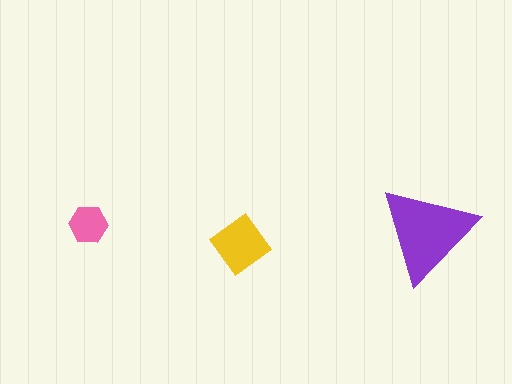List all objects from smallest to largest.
The pink hexagon, the yellow diamond, the purple triangle.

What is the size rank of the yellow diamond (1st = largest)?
2nd.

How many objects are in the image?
There are 3 objects in the image.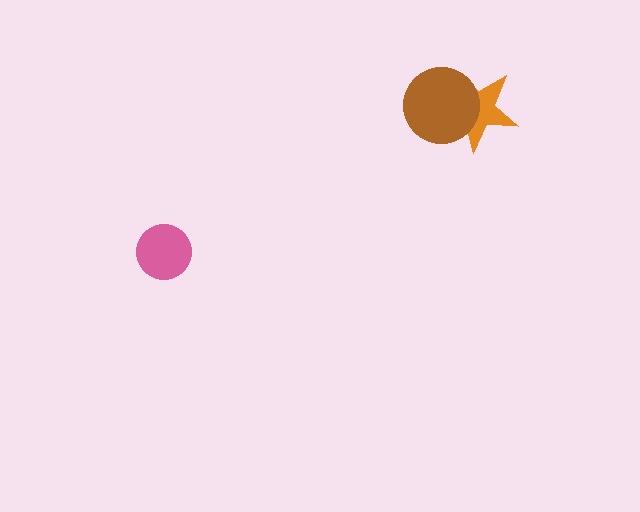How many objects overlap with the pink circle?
0 objects overlap with the pink circle.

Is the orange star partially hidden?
Yes, it is partially covered by another shape.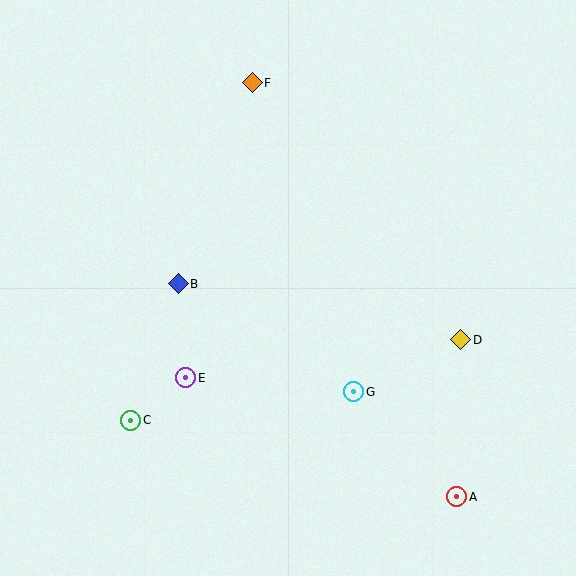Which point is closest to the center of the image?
Point B at (178, 284) is closest to the center.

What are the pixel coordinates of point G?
Point G is at (354, 392).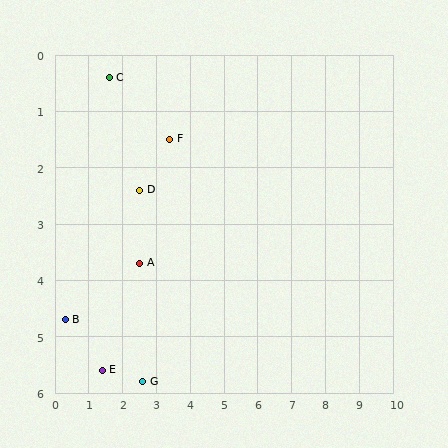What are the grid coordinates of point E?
Point E is at approximately (1.4, 5.6).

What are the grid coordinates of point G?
Point G is at approximately (2.6, 5.8).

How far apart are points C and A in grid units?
Points C and A are about 3.4 grid units apart.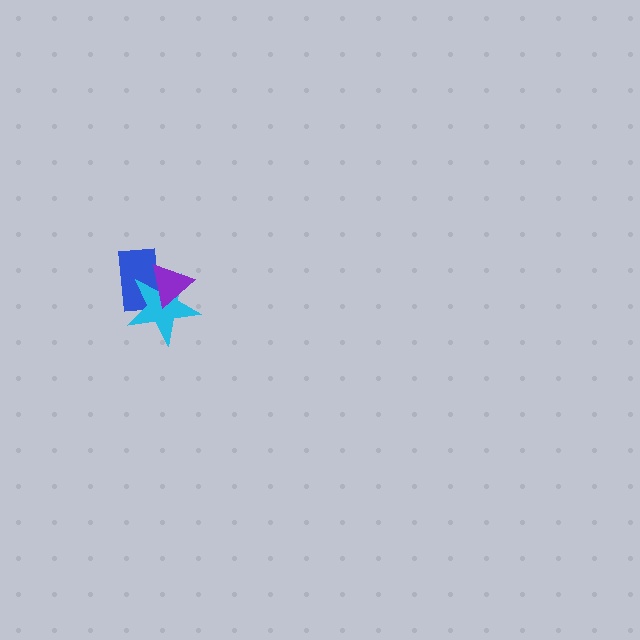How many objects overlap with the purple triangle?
2 objects overlap with the purple triangle.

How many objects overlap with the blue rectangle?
2 objects overlap with the blue rectangle.